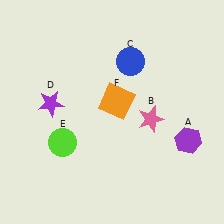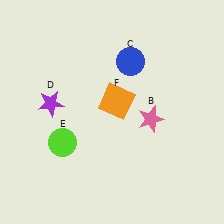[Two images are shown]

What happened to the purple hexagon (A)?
The purple hexagon (A) was removed in Image 2. It was in the bottom-right area of Image 1.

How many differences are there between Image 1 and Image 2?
There is 1 difference between the two images.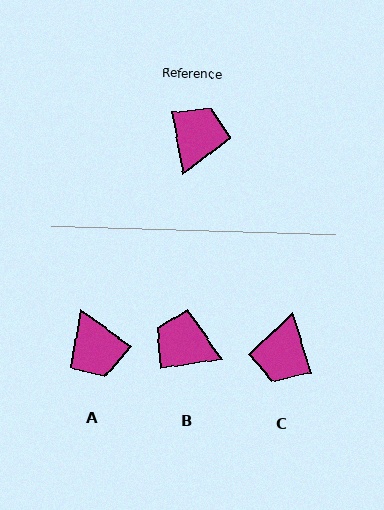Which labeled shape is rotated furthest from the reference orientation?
C, about 173 degrees away.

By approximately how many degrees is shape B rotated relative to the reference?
Approximately 88 degrees counter-clockwise.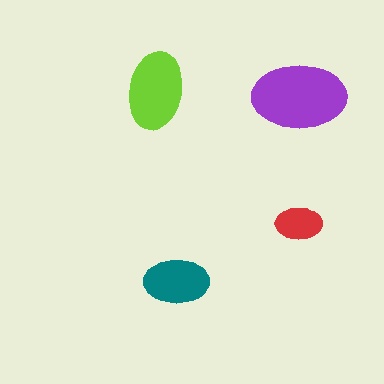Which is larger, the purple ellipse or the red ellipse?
The purple one.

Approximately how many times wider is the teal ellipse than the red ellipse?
About 1.5 times wider.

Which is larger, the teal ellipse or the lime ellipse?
The lime one.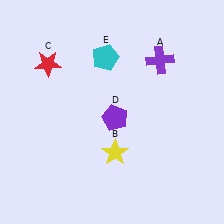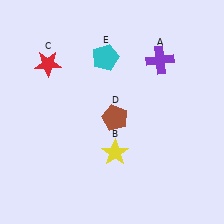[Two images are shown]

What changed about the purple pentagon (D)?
In Image 1, D is purple. In Image 2, it changed to brown.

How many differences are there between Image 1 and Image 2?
There is 1 difference between the two images.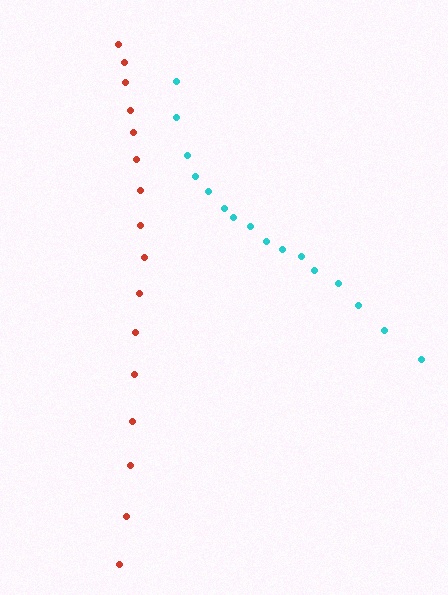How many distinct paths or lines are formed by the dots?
There are 2 distinct paths.